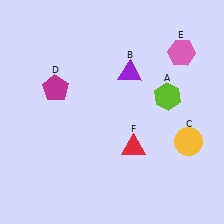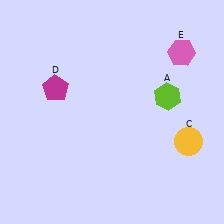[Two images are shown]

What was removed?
The purple triangle (B), the red triangle (F) were removed in Image 2.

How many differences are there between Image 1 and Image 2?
There are 2 differences between the two images.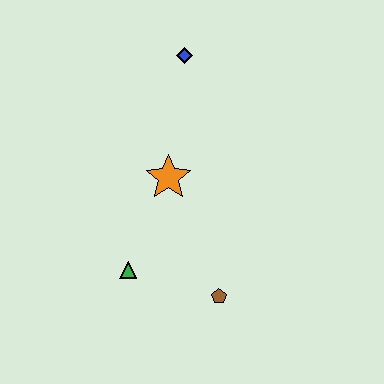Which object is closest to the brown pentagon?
The green triangle is closest to the brown pentagon.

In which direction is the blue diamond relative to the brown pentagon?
The blue diamond is above the brown pentagon.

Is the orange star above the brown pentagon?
Yes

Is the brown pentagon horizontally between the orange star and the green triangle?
No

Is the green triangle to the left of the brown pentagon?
Yes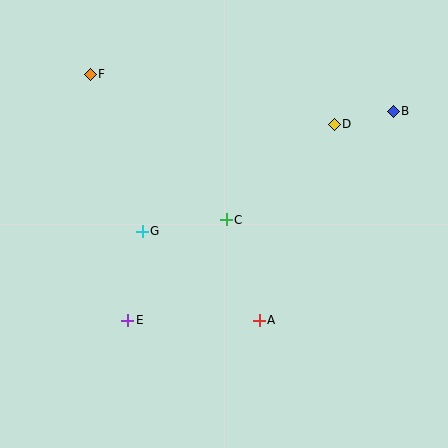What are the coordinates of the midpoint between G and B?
The midpoint between G and B is at (268, 171).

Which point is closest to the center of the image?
Point C at (226, 220) is closest to the center.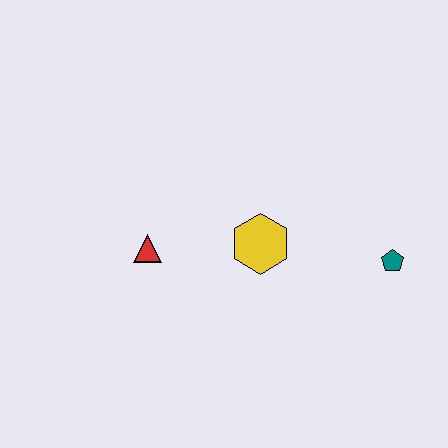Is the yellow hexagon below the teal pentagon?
No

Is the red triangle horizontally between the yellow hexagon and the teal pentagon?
No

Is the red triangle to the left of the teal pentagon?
Yes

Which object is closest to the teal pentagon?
The yellow hexagon is closest to the teal pentagon.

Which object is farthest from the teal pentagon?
The red triangle is farthest from the teal pentagon.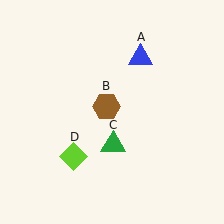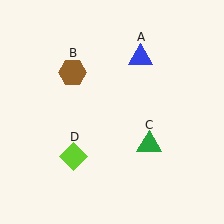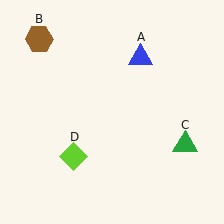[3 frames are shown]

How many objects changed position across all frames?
2 objects changed position: brown hexagon (object B), green triangle (object C).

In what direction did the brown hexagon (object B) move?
The brown hexagon (object B) moved up and to the left.